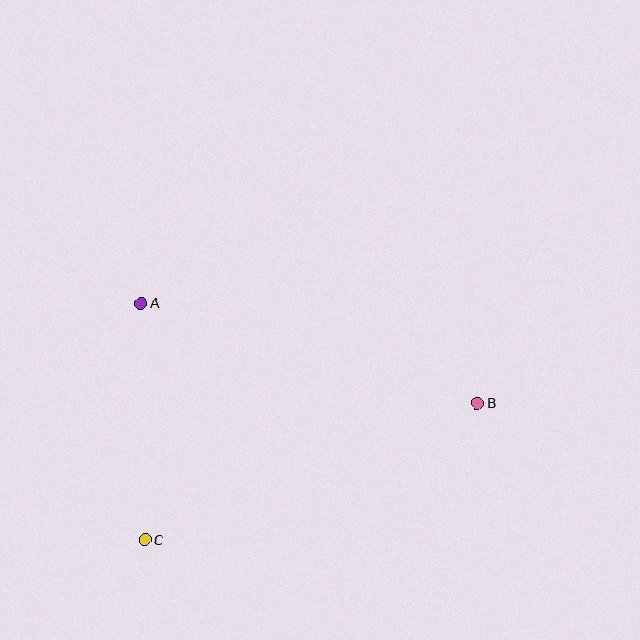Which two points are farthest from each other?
Points B and C are farthest from each other.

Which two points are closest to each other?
Points A and C are closest to each other.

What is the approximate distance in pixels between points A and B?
The distance between A and B is approximately 351 pixels.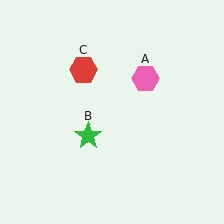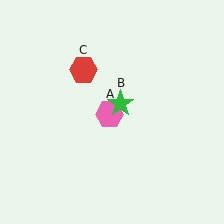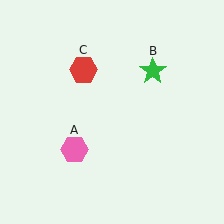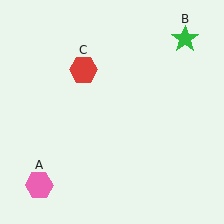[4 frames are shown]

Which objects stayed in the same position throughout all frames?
Red hexagon (object C) remained stationary.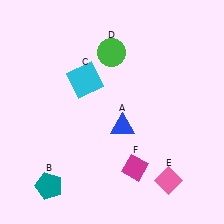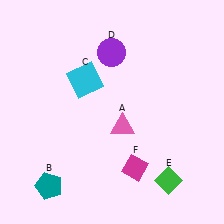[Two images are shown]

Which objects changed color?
A changed from blue to pink. D changed from green to purple. E changed from pink to green.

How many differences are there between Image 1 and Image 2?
There are 3 differences between the two images.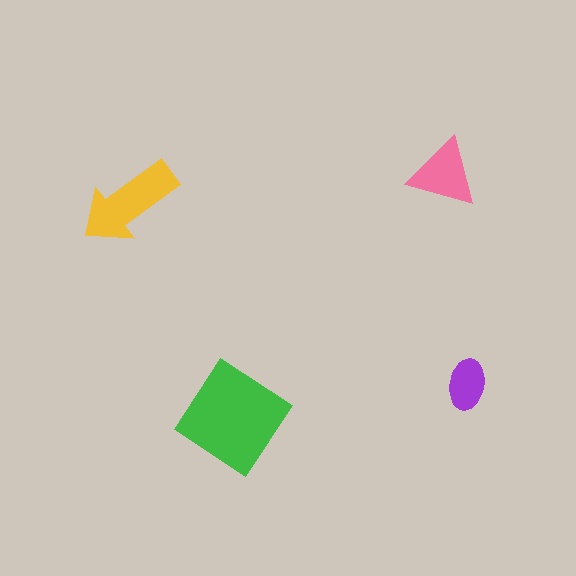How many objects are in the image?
There are 4 objects in the image.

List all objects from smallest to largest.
The purple ellipse, the pink triangle, the yellow arrow, the green diamond.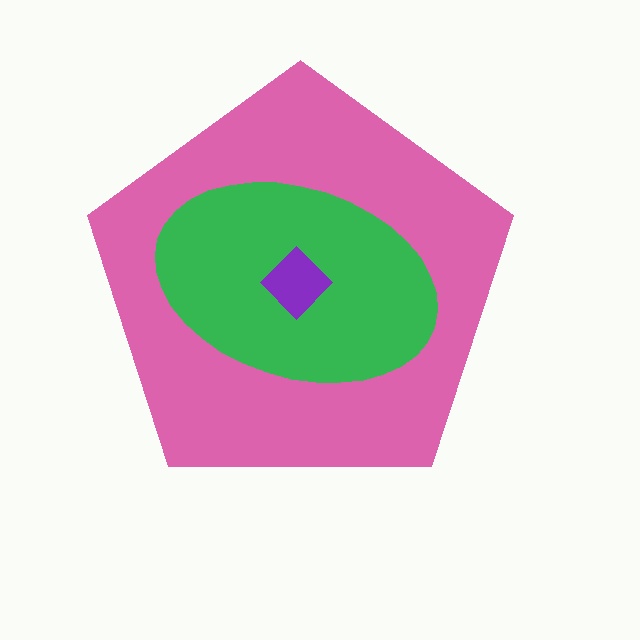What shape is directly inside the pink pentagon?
The green ellipse.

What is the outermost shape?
The pink pentagon.